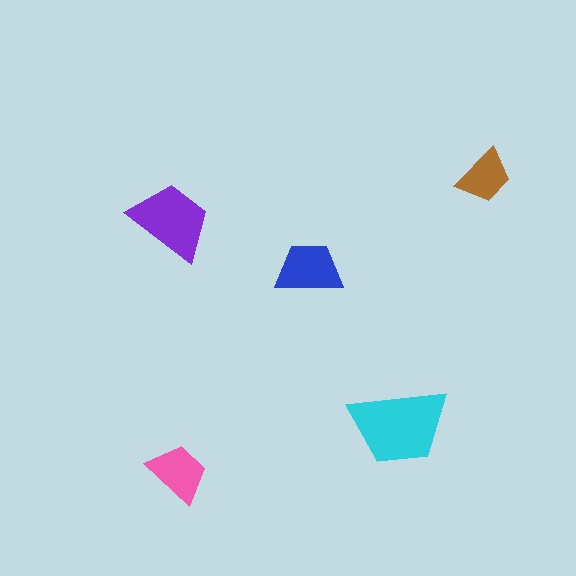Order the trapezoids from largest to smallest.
the cyan one, the purple one, the blue one, the pink one, the brown one.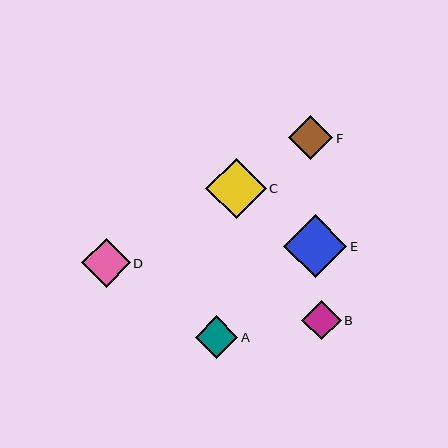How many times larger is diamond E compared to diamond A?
Diamond E is approximately 1.5 times the size of diamond A.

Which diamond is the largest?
Diamond E is the largest with a size of approximately 63 pixels.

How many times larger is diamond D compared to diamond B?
Diamond D is approximately 1.2 times the size of diamond B.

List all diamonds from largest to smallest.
From largest to smallest: E, C, D, F, A, B.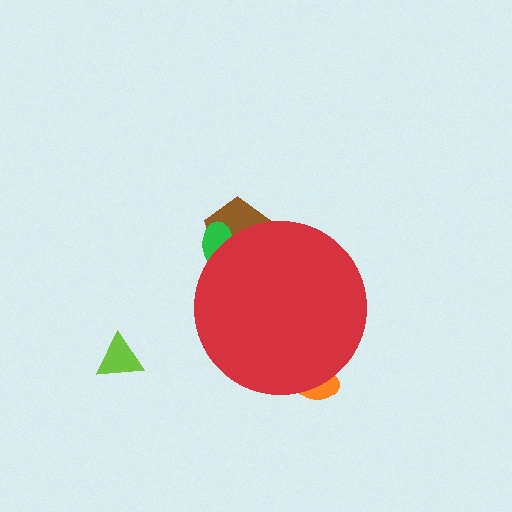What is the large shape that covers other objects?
A red circle.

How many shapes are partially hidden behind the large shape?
3 shapes are partially hidden.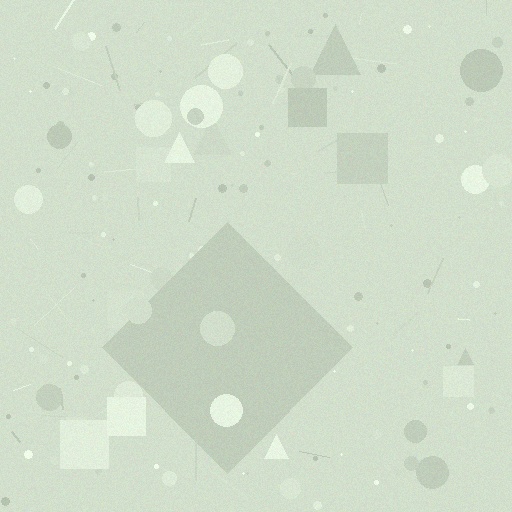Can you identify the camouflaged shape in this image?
The camouflaged shape is a diamond.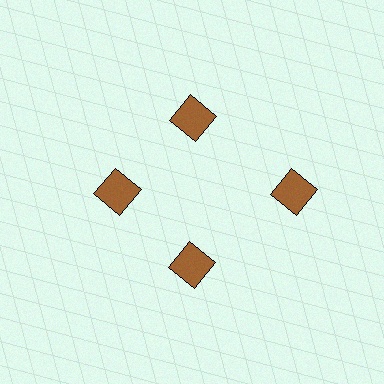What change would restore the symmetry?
The symmetry would be restored by moving it inward, back onto the ring so that all 4 diamonds sit at equal angles and equal distance from the center.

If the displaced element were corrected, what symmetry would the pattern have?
It would have 4-fold rotational symmetry — the pattern would map onto itself every 90 degrees.